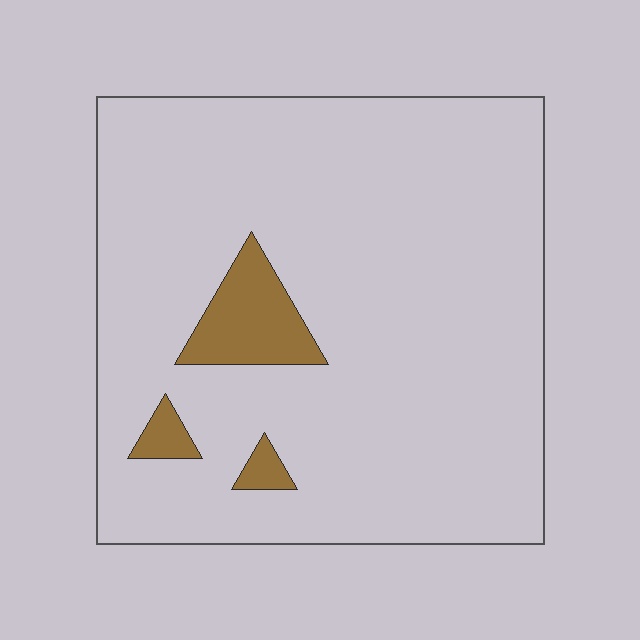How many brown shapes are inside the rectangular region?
3.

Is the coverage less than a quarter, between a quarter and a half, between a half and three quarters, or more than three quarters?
Less than a quarter.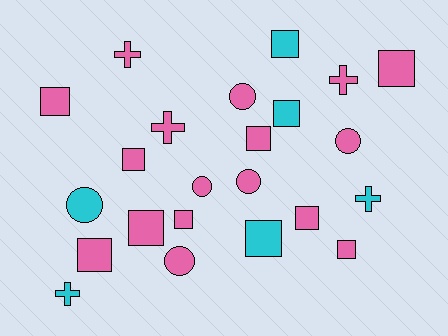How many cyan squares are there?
There are 3 cyan squares.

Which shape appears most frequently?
Square, with 12 objects.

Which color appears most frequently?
Pink, with 17 objects.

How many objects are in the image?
There are 23 objects.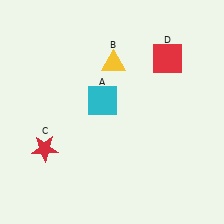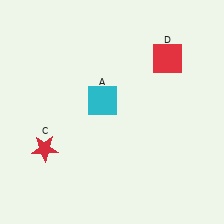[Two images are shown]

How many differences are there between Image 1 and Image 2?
There is 1 difference between the two images.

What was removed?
The yellow triangle (B) was removed in Image 2.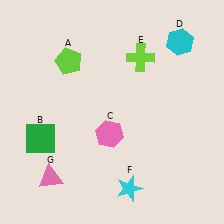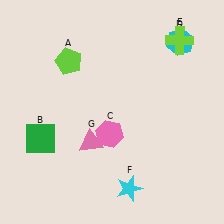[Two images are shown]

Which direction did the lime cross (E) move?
The lime cross (E) moved right.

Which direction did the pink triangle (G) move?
The pink triangle (G) moved right.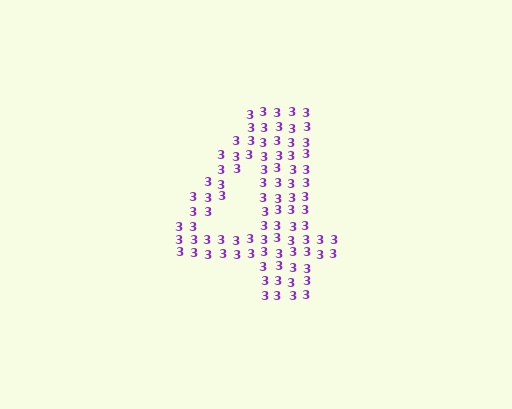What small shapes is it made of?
It is made of small digit 3's.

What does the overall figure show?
The overall figure shows the digit 4.